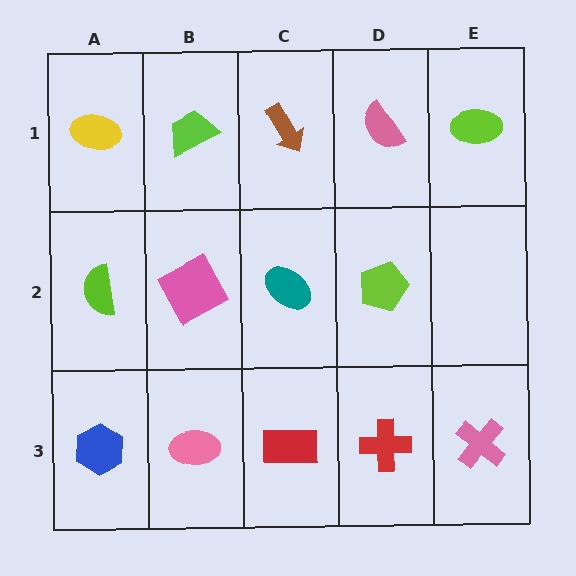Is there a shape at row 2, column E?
No, that cell is empty.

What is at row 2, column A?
A lime semicircle.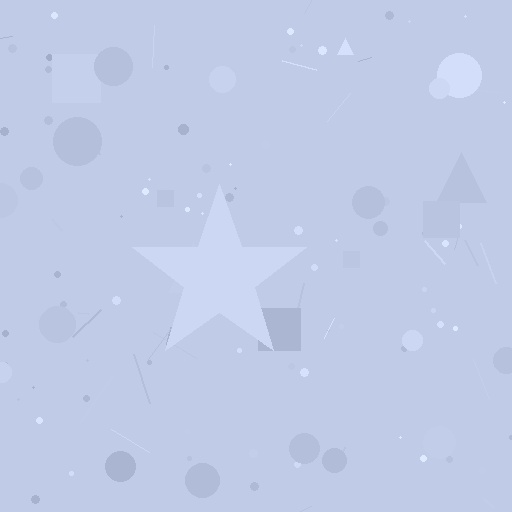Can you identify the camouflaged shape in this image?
The camouflaged shape is a star.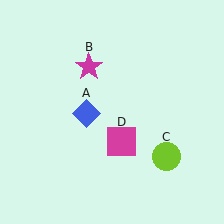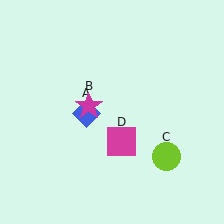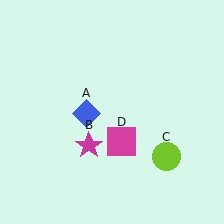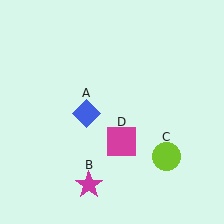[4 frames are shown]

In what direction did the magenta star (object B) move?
The magenta star (object B) moved down.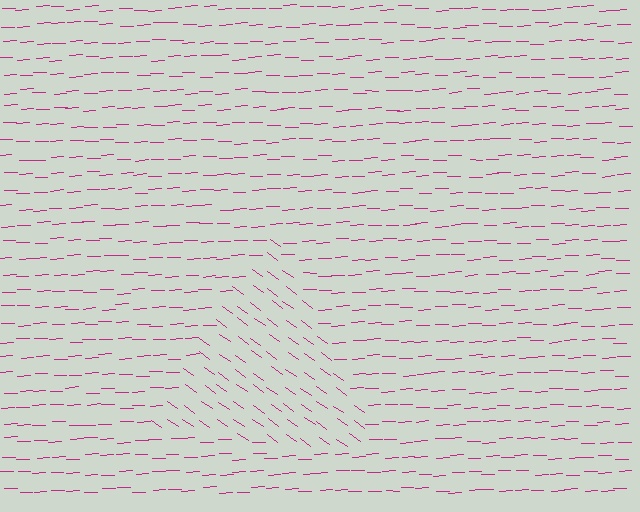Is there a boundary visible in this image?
Yes, there is a texture boundary formed by a change in line orientation.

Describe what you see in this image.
The image is filled with small magenta line segments. A triangle region in the image has lines oriented differently from the surrounding lines, creating a visible texture boundary.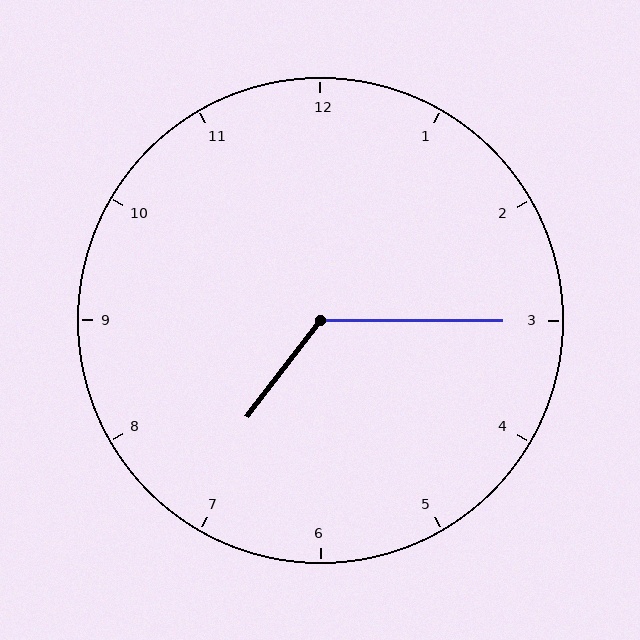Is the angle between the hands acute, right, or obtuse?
It is obtuse.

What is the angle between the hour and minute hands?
Approximately 128 degrees.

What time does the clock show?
7:15.